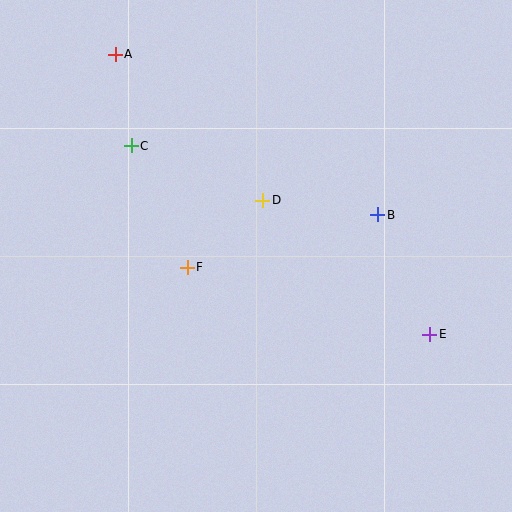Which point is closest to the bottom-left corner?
Point F is closest to the bottom-left corner.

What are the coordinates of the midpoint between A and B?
The midpoint between A and B is at (246, 134).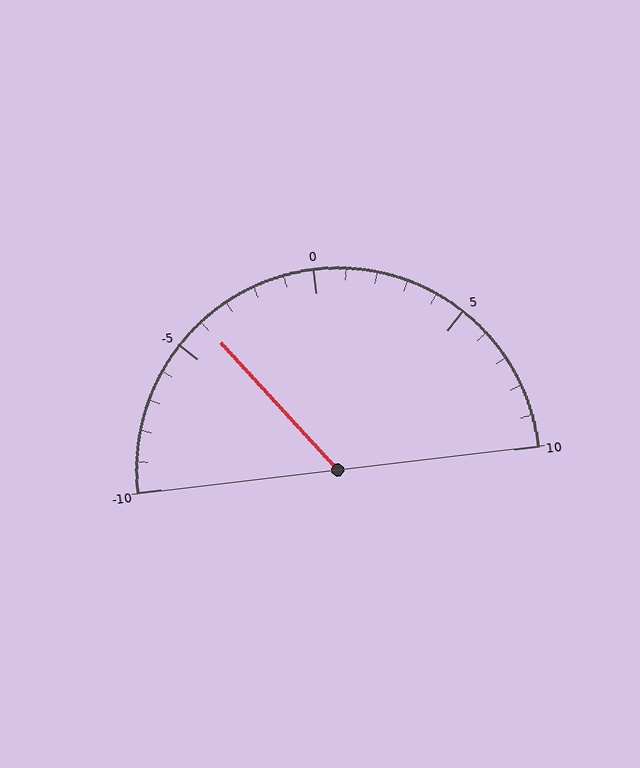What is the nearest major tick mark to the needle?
The nearest major tick mark is -5.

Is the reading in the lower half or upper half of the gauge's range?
The reading is in the lower half of the range (-10 to 10).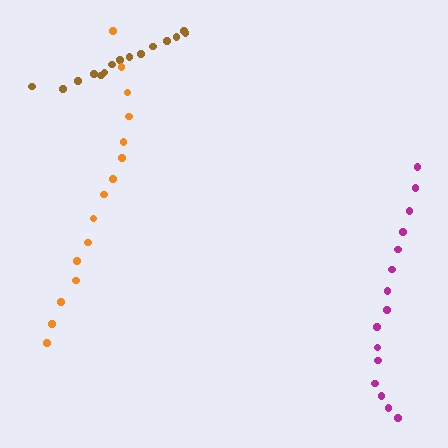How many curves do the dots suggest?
There are 3 distinct paths.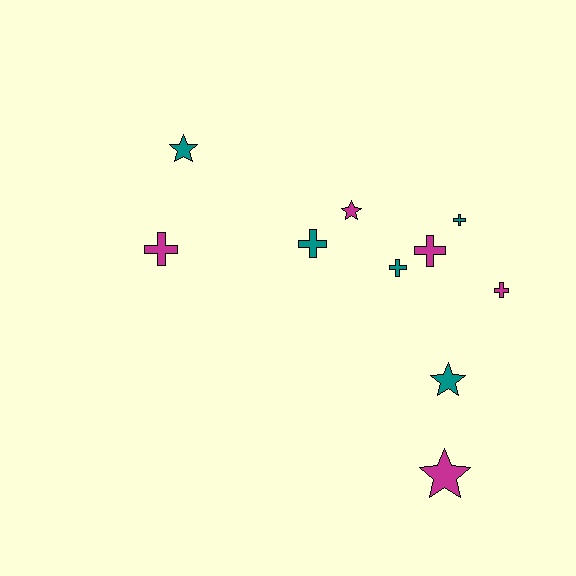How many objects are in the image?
There are 10 objects.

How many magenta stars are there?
There are 2 magenta stars.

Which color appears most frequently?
Magenta, with 5 objects.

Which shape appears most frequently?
Cross, with 6 objects.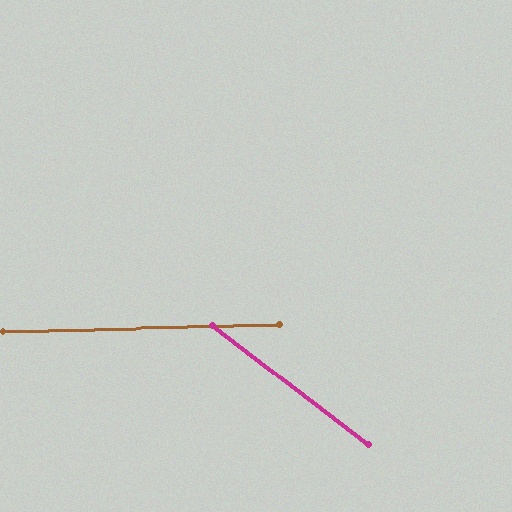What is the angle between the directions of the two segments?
Approximately 39 degrees.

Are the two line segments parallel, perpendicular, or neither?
Neither parallel nor perpendicular — they differ by about 39°.